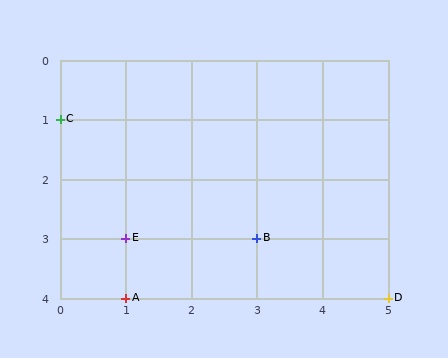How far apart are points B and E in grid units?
Points B and E are 2 columns apart.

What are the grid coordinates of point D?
Point D is at grid coordinates (5, 4).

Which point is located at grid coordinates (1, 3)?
Point E is at (1, 3).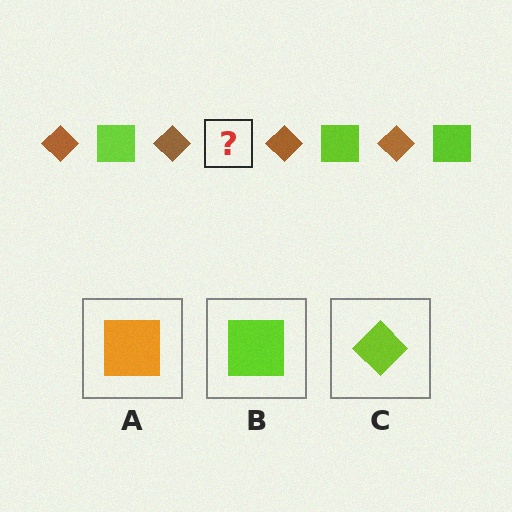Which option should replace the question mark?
Option B.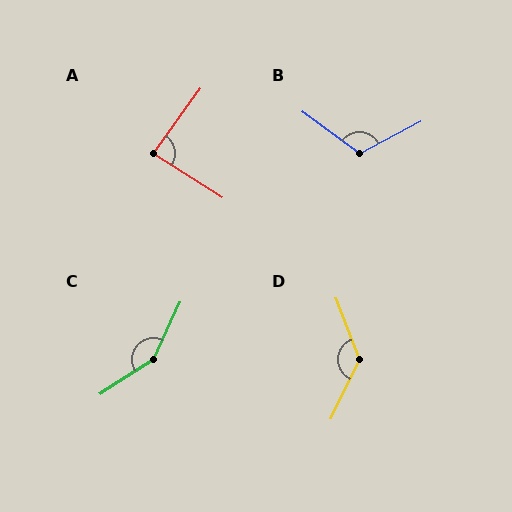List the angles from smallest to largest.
A (87°), B (116°), D (133°), C (148°).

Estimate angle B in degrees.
Approximately 116 degrees.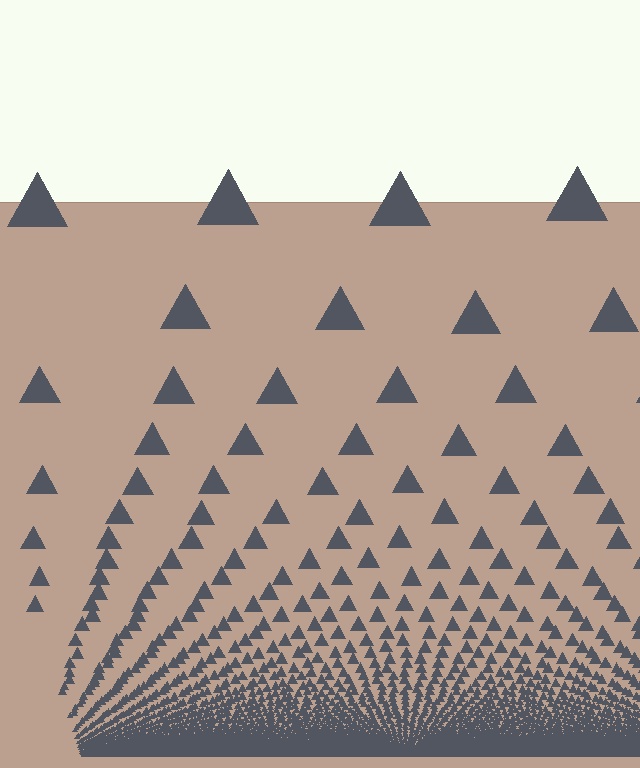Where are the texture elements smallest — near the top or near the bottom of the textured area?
Near the bottom.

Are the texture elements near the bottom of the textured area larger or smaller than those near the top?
Smaller. The gradient is inverted — elements near the bottom are smaller and denser.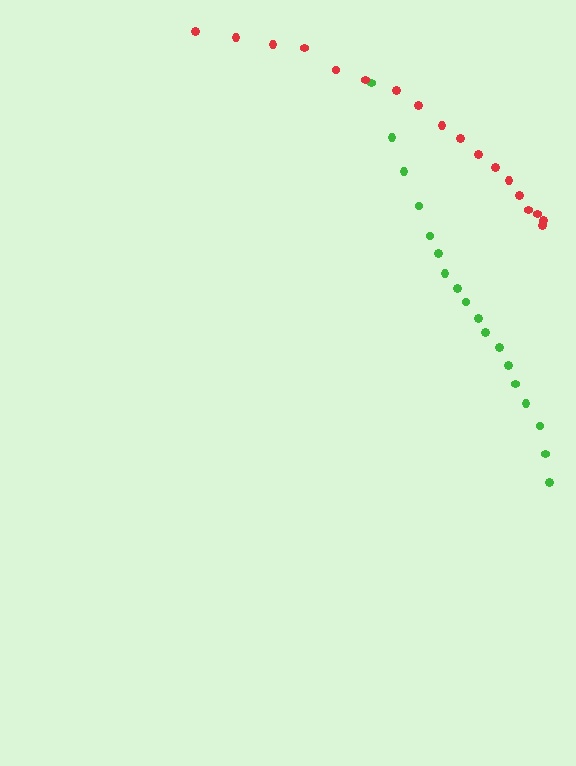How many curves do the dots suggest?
There are 2 distinct paths.